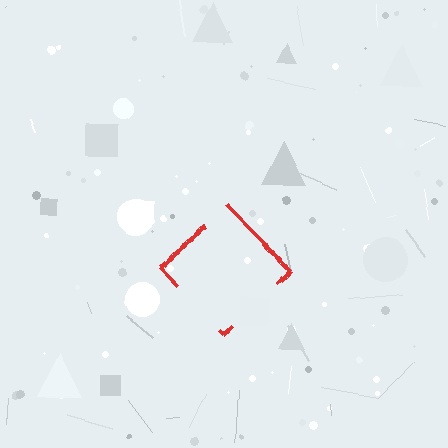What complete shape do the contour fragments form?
The contour fragments form a diamond.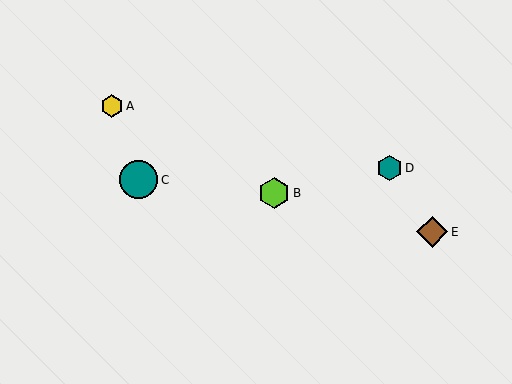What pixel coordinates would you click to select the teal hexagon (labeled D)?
Click at (390, 168) to select the teal hexagon D.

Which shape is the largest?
The teal circle (labeled C) is the largest.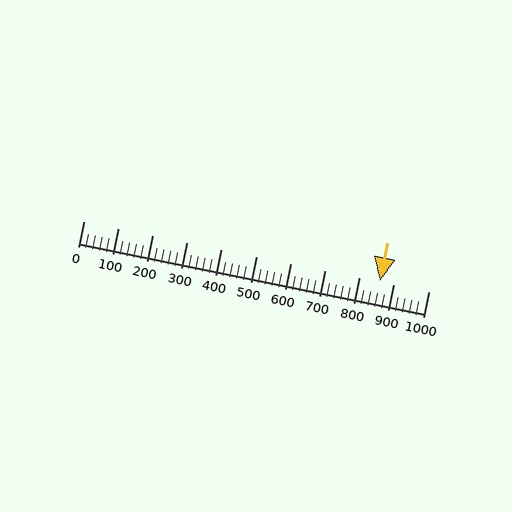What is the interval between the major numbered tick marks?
The major tick marks are spaced 100 units apart.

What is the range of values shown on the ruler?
The ruler shows values from 0 to 1000.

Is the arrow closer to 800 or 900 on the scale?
The arrow is closer to 900.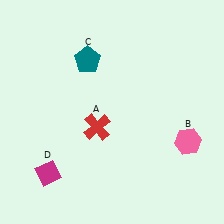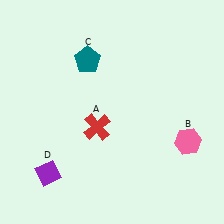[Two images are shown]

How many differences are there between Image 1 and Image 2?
There is 1 difference between the two images.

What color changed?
The diamond (D) changed from magenta in Image 1 to purple in Image 2.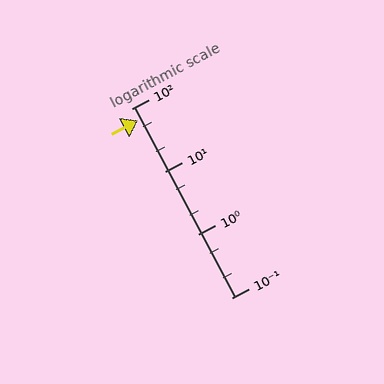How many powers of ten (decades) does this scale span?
The scale spans 3 decades, from 0.1 to 100.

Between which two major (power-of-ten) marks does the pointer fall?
The pointer is between 10 and 100.